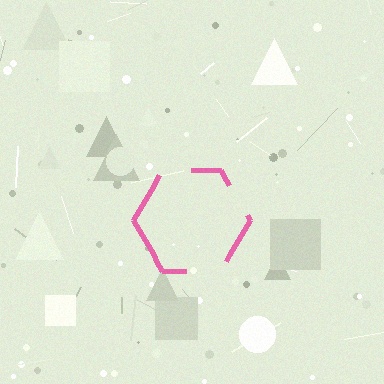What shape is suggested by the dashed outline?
The dashed outline suggests a hexagon.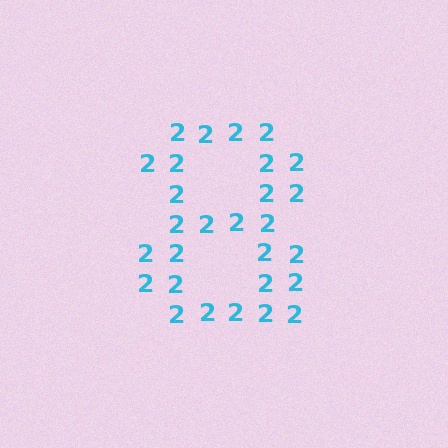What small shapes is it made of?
It is made of small digit 2's.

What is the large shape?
The large shape is the digit 8.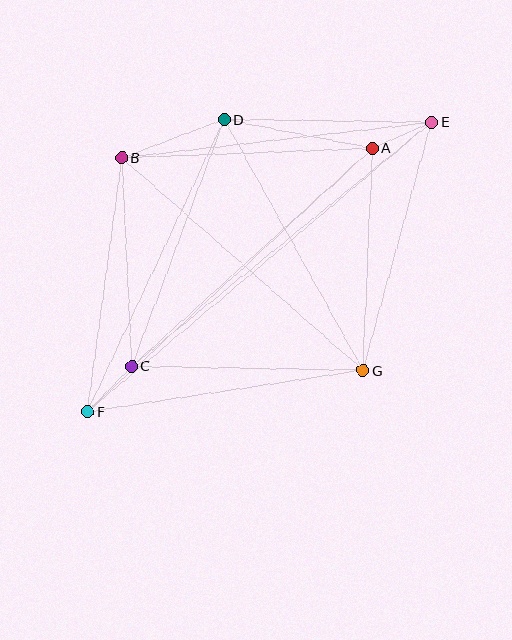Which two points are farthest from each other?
Points E and F are farthest from each other.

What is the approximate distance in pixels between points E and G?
The distance between E and G is approximately 258 pixels.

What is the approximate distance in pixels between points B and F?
The distance between B and F is approximately 256 pixels.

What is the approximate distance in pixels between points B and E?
The distance between B and E is approximately 312 pixels.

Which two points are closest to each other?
Points C and F are closest to each other.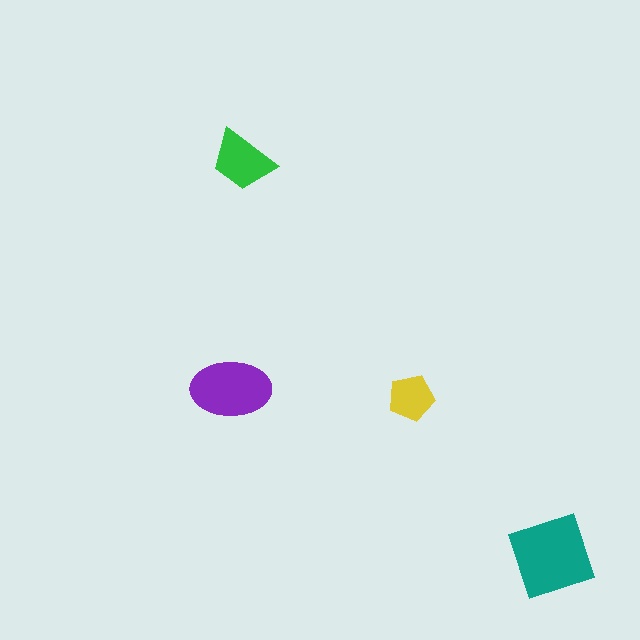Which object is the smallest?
The yellow pentagon.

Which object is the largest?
The teal square.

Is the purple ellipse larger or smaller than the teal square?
Smaller.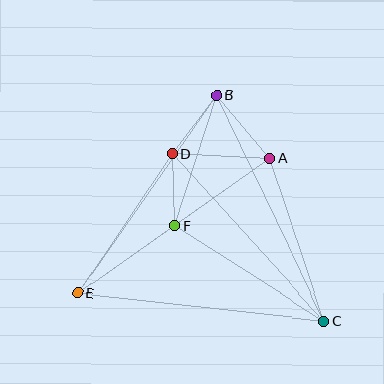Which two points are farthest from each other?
Points B and C are farthest from each other.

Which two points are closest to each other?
Points D and F are closest to each other.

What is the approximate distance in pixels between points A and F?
The distance between A and F is approximately 116 pixels.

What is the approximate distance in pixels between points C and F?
The distance between C and F is approximately 177 pixels.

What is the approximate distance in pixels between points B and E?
The distance between B and E is approximately 242 pixels.